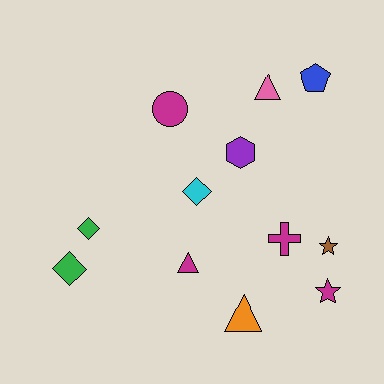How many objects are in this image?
There are 12 objects.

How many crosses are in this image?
There is 1 cross.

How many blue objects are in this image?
There is 1 blue object.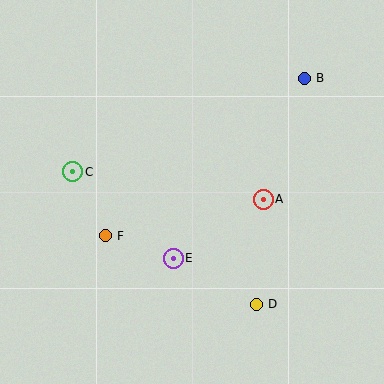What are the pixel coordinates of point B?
Point B is at (304, 79).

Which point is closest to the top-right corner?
Point B is closest to the top-right corner.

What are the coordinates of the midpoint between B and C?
The midpoint between B and C is at (188, 125).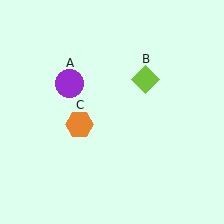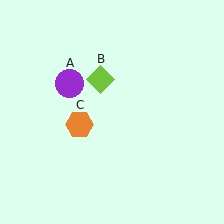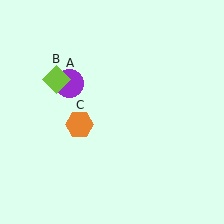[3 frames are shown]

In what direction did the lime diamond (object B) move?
The lime diamond (object B) moved left.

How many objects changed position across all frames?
1 object changed position: lime diamond (object B).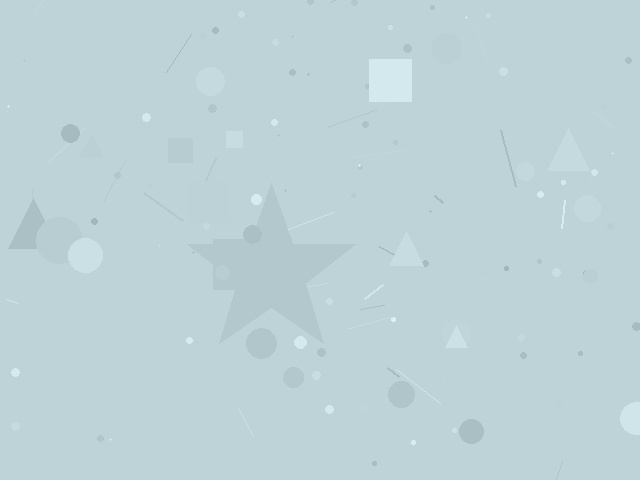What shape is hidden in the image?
A star is hidden in the image.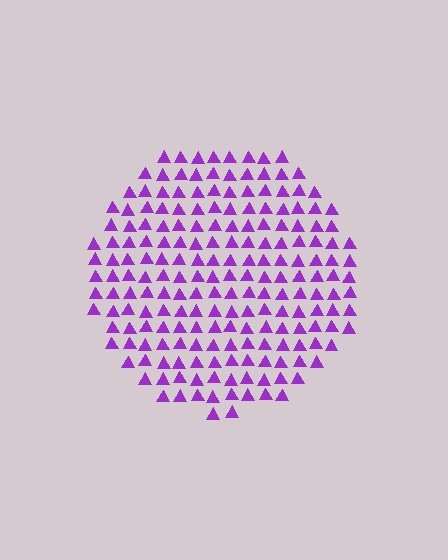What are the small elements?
The small elements are triangles.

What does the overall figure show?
The overall figure shows a circle.